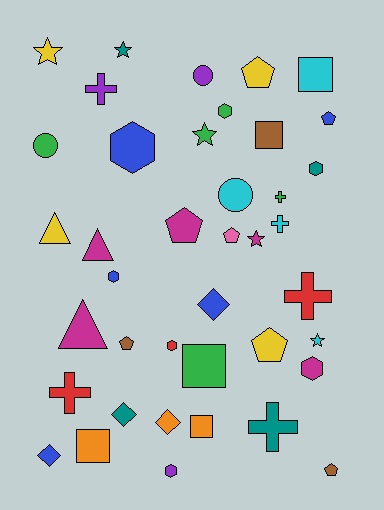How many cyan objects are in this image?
There are 4 cyan objects.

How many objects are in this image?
There are 40 objects.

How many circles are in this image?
There are 3 circles.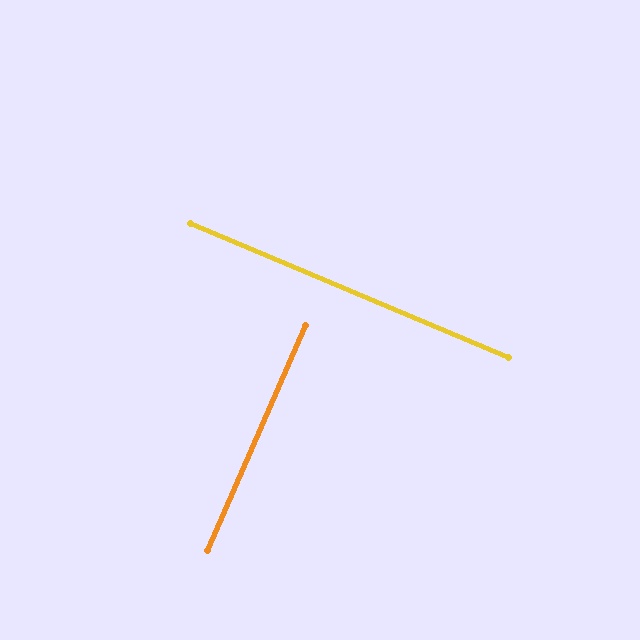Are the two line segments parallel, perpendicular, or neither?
Perpendicular — they meet at approximately 89°.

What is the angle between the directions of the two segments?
Approximately 89 degrees.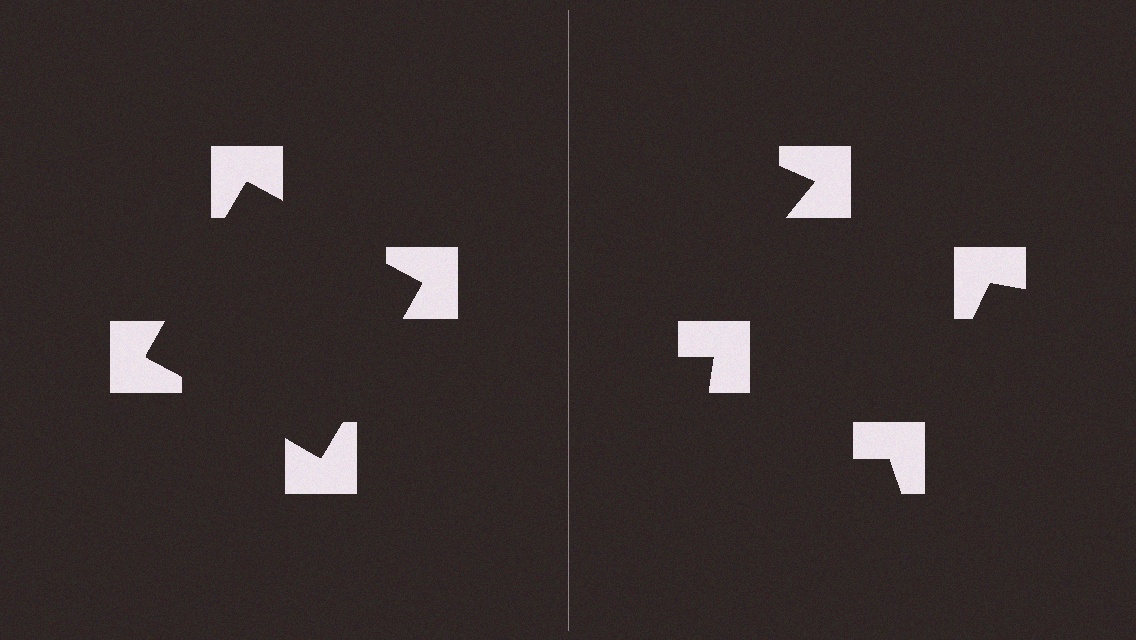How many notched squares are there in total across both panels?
8 — 4 on each side.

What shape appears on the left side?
An illusory square.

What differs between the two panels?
The notched squares are positioned identically on both sides; only the wedge orientations differ. On the left they align to a square; on the right they are misaligned.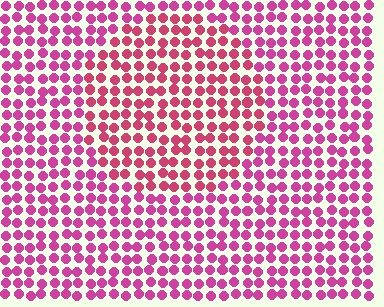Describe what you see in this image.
The image is filled with small magenta elements in a uniform arrangement. A circle-shaped region is visible where the elements are tinted to a slightly different hue, forming a subtle color boundary.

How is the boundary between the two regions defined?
The boundary is defined purely by a slight shift in hue (about 21 degrees). Spacing, size, and orientation are identical on both sides.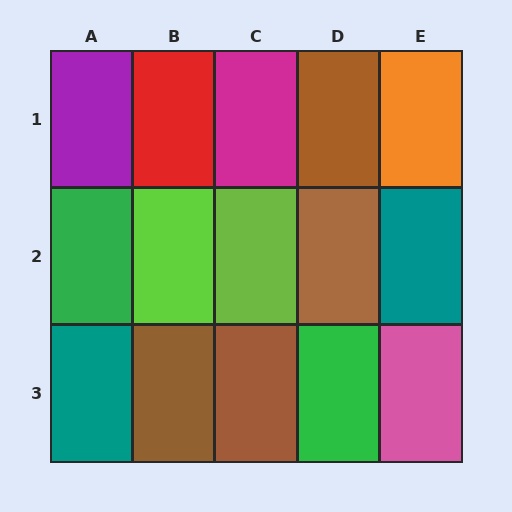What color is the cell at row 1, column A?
Purple.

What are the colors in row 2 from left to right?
Green, lime, lime, brown, teal.